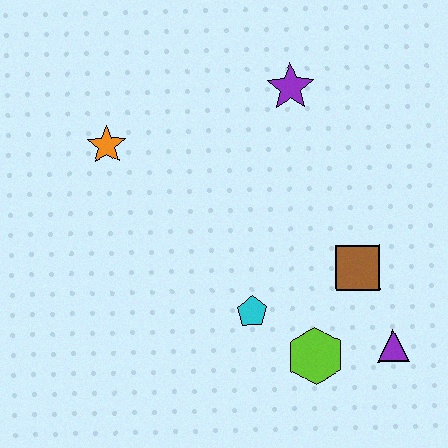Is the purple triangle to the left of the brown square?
No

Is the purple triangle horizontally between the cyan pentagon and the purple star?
No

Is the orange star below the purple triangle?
No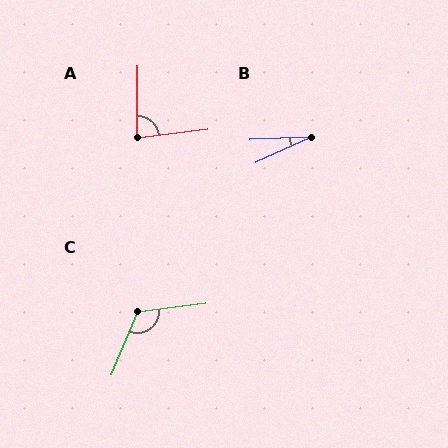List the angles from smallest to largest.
B (22°), A (83°), C (119°).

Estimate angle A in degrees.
Approximately 83 degrees.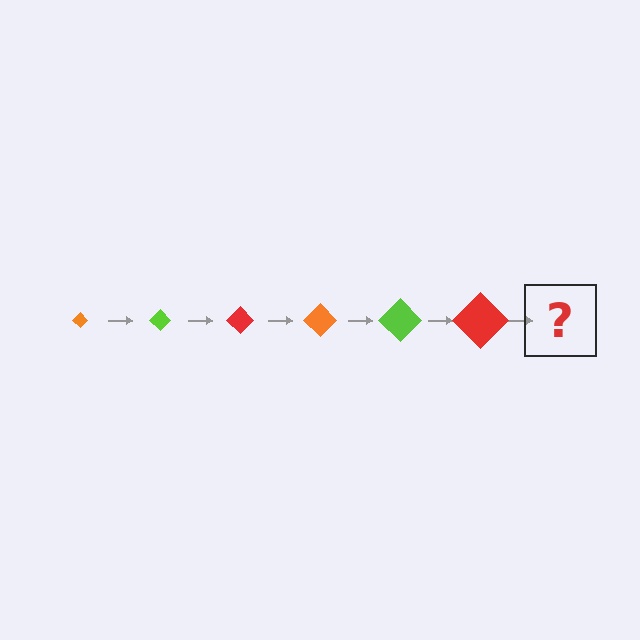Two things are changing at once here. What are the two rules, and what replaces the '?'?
The two rules are that the diamond grows larger each step and the color cycles through orange, lime, and red. The '?' should be an orange diamond, larger than the previous one.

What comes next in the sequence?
The next element should be an orange diamond, larger than the previous one.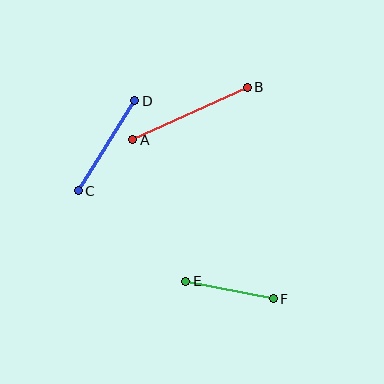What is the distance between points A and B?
The distance is approximately 126 pixels.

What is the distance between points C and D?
The distance is approximately 106 pixels.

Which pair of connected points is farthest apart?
Points A and B are farthest apart.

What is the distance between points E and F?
The distance is approximately 89 pixels.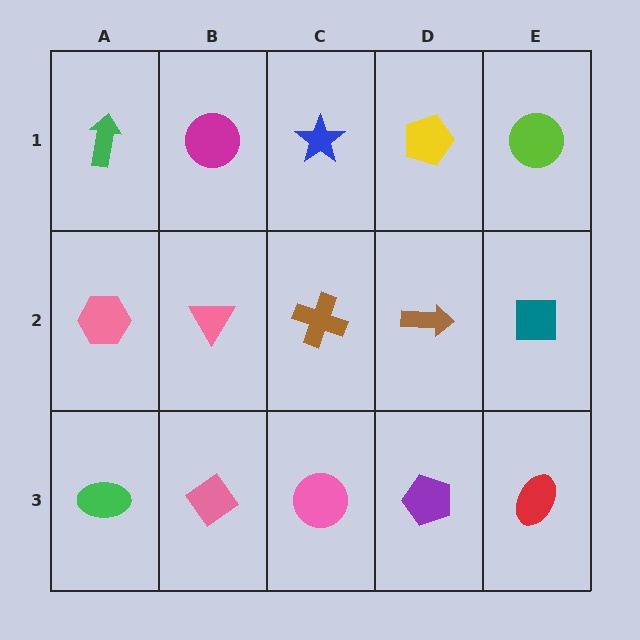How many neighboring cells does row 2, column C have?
4.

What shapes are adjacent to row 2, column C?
A blue star (row 1, column C), a pink circle (row 3, column C), a pink triangle (row 2, column B), a brown arrow (row 2, column D).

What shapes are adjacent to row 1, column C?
A brown cross (row 2, column C), a magenta circle (row 1, column B), a yellow pentagon (row 1, column D).